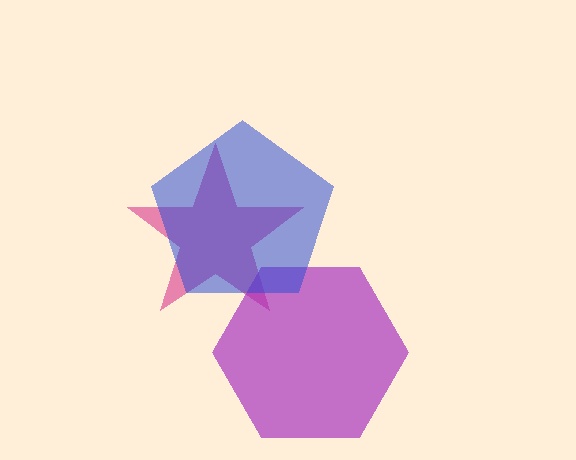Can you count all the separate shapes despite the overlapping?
Yes, there are 3 separate shapes.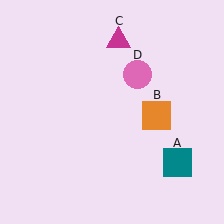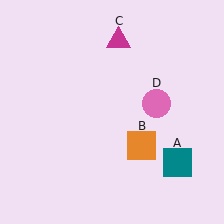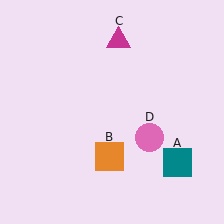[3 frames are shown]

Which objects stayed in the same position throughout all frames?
Teal square (object A) and magenta triangle (object C) remained stationary.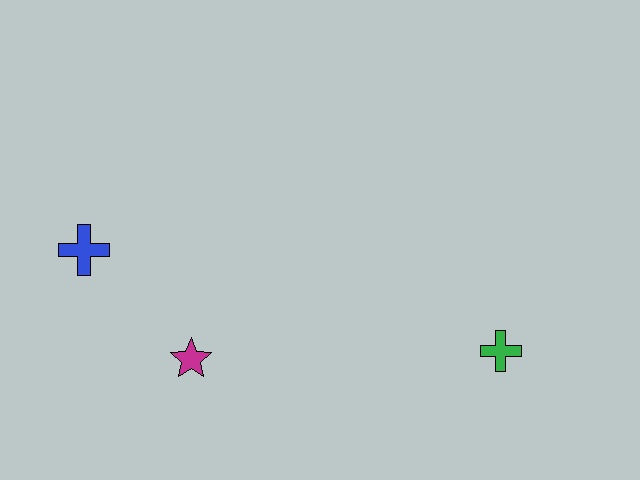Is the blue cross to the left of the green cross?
Yes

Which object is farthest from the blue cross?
The green cross is farthest from the blue cross.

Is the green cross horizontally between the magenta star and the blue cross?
No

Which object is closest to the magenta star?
The blue cross is closest to the magenta star.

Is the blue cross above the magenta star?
Yes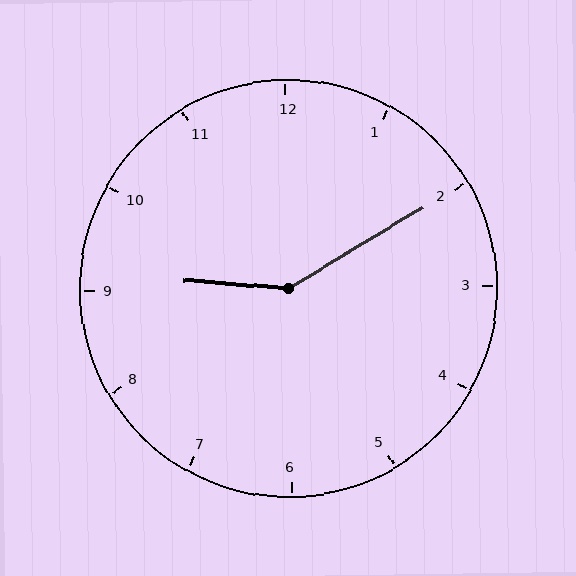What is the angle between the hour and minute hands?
Approximately 145 degrees.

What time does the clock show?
9:10.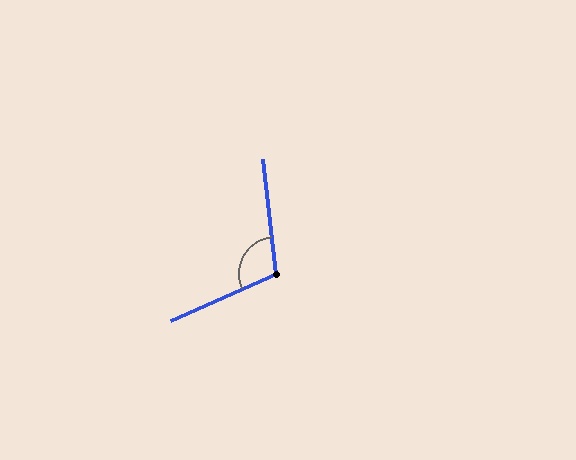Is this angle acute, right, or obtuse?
It is obtuse.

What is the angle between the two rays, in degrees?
Approximately 108 degrees.